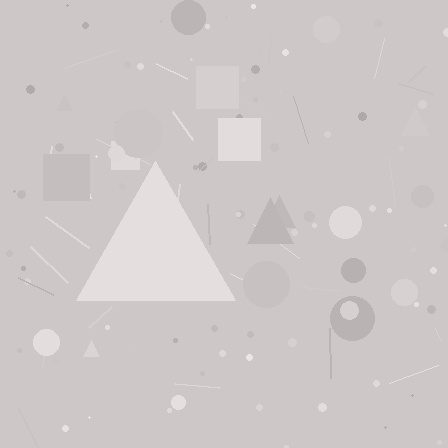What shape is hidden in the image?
A triangle is hidden in the image.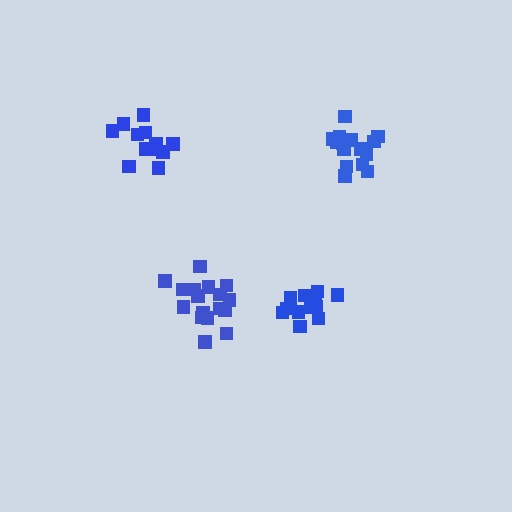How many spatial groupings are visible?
There are 4 spatial groupings.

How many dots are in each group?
Group 1: 17 dots, Group 2: 12 dots, Group 3: 15 dots, Group 4: 12 dots (56 total).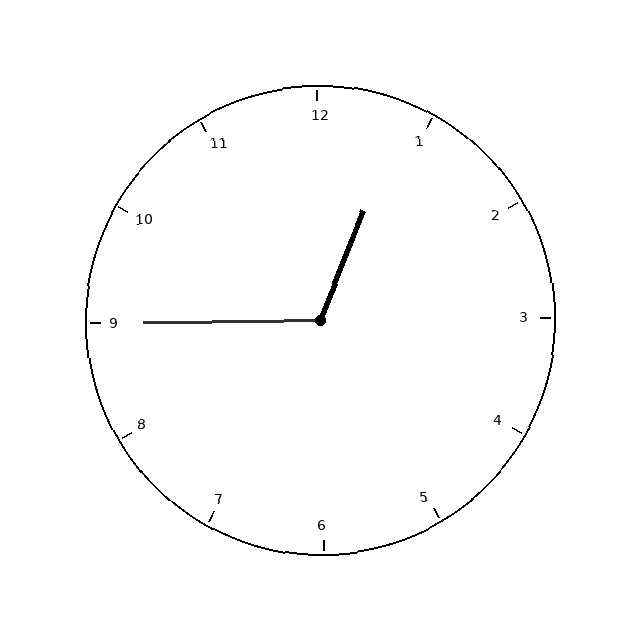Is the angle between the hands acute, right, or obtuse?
It is obtuse.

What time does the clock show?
12:45.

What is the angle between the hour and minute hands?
Approximately 112 degrees.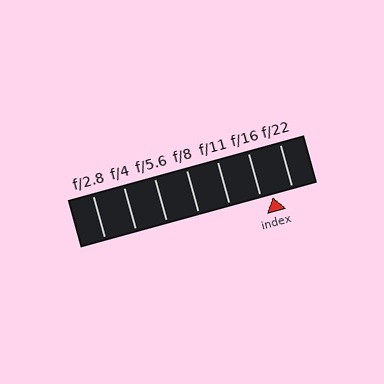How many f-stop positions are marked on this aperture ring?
There are 7 f-stop positions marked.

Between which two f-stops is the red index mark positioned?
The index mark is between f/16 and f/22.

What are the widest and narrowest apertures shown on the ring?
The widest aperture shown is f/2.8 and the narrowest is f/22.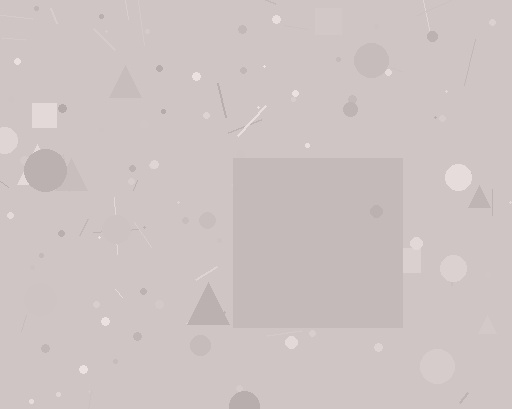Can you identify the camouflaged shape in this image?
The camouflaged shape is a square.